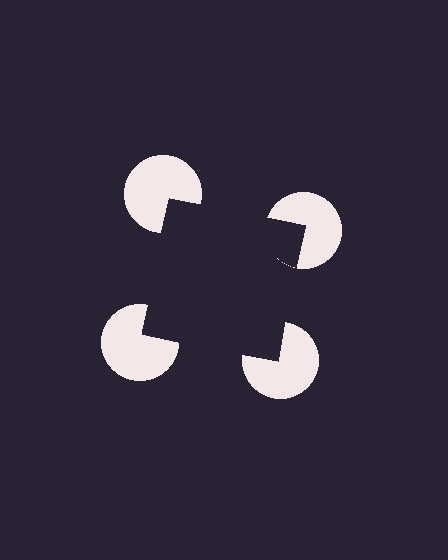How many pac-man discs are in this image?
There are 4 — one at each vertex of the illusory square.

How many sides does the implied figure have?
4 sides.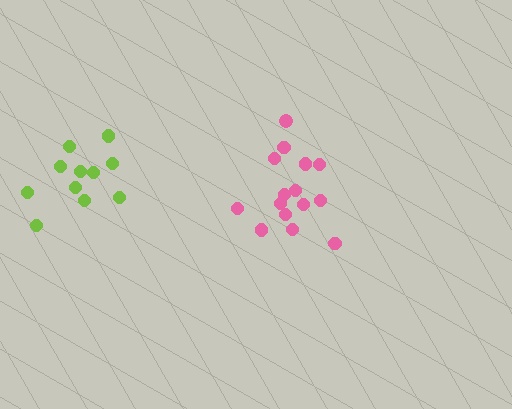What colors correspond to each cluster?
The clusters are colored: pink, lime.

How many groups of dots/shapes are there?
There are 2 groups.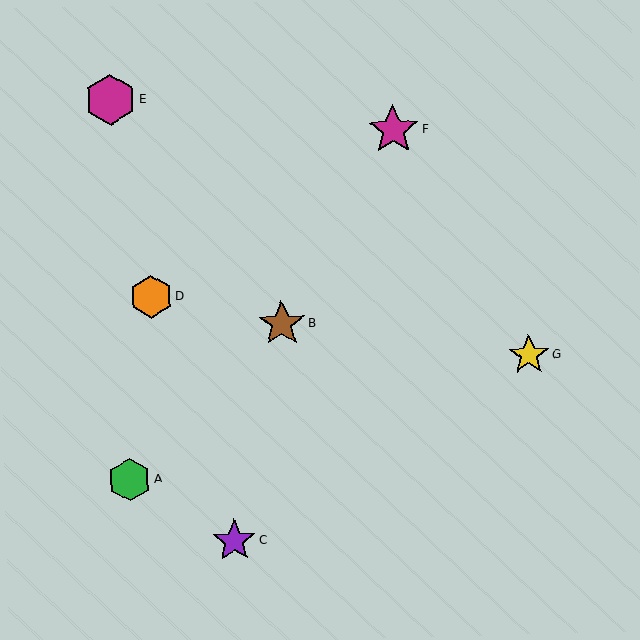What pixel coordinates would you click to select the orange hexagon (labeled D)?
Click at (151, 297) to select the orange hexagon D.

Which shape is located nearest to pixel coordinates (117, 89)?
The magenta hexagon (labeled E) at (110, 100) is nearest to that location.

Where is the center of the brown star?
The center of the brown star is at (282, 324).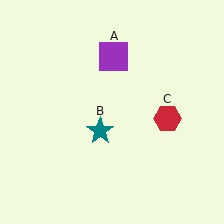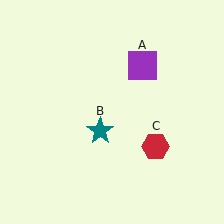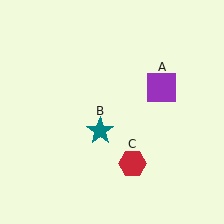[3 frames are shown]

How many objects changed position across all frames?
2 objects changed position: purple square (object A), red hexagon (object C).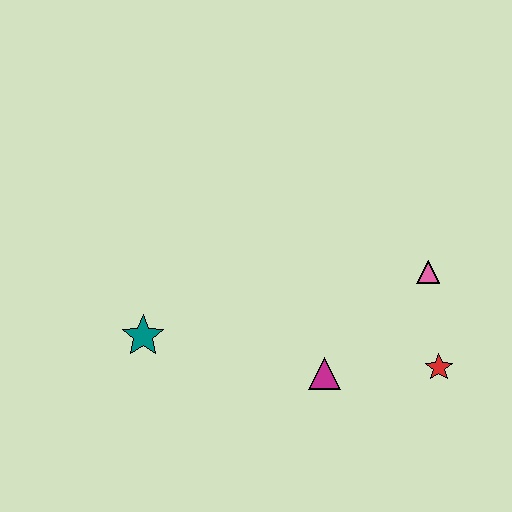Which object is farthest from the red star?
The teal star is farthest from the red star.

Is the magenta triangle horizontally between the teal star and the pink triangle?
Yes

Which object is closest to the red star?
The pink triangle is closest to the red star.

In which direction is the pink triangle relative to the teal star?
The pink triangle is to the right of the teal star.